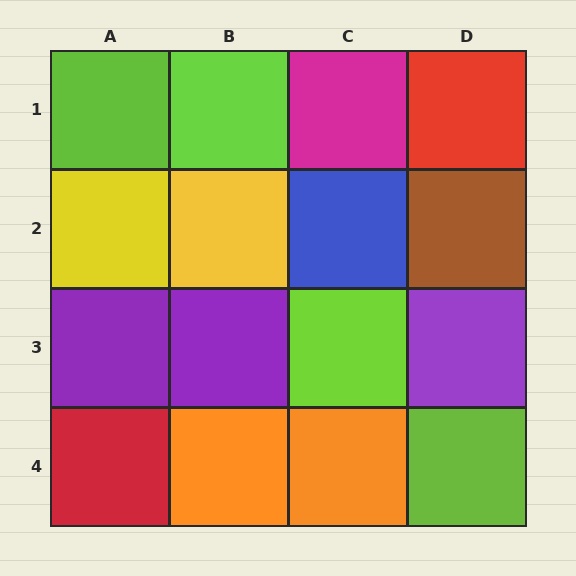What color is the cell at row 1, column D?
Red.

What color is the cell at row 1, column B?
Lime.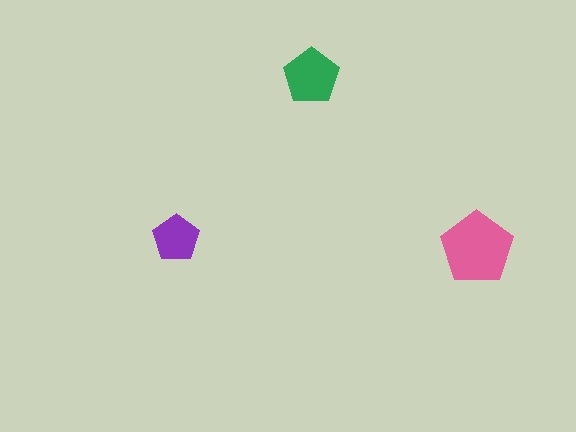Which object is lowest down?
The pink pentagon is bottommost.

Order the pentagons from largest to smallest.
the pink one, the green one, the purple one.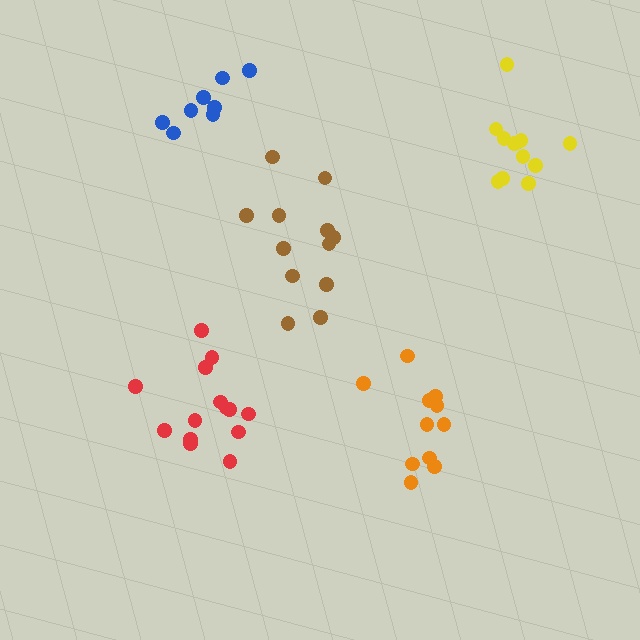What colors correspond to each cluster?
The clusters are colored: brown, blue, yellow, orange, red.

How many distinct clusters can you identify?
There are 5 distinct clusters.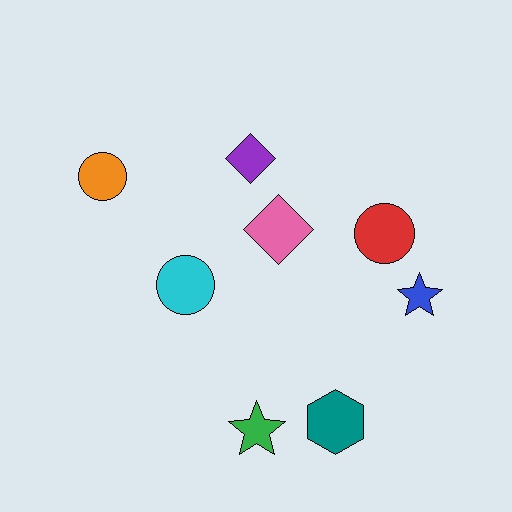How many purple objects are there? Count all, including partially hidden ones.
There is 1 purple object.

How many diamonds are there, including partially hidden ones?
There are 2 diamonds.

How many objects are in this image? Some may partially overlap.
There are 8 objects.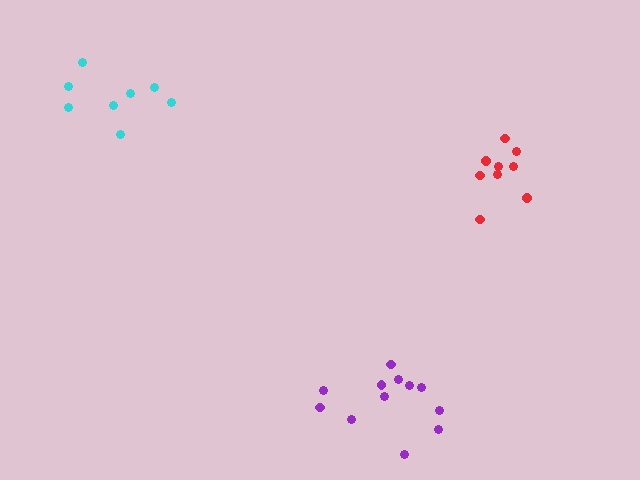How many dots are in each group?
Group 1: 12 dots, Group 2: 9 dots, Group 3: 8 dots (29 total).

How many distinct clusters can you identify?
There are 3 distinct clusters.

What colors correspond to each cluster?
The clusters are colored: purple, red, cyan.